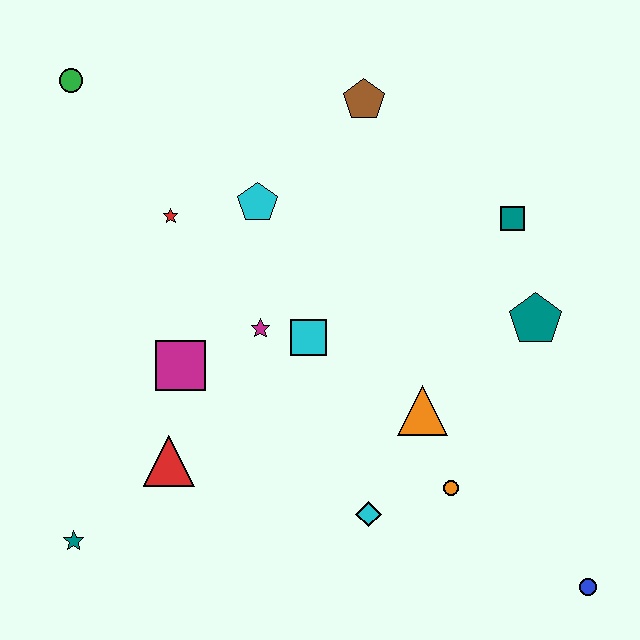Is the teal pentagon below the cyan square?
No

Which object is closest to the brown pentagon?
The cyan pentagon is closest to the brown pentagon.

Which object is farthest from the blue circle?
The green circle is farthest from the blue circle.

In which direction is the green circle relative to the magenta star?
The green circle is above the magenta star.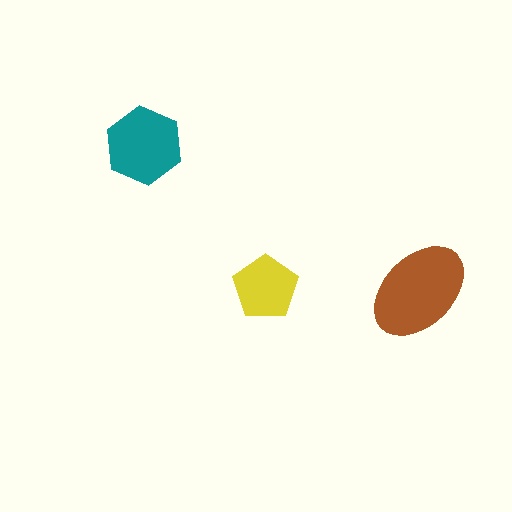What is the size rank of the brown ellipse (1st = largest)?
1st.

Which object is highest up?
The teal hexagon is topmost.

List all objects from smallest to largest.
The yellow pentagon, the teal hexagon, the brown ellipse.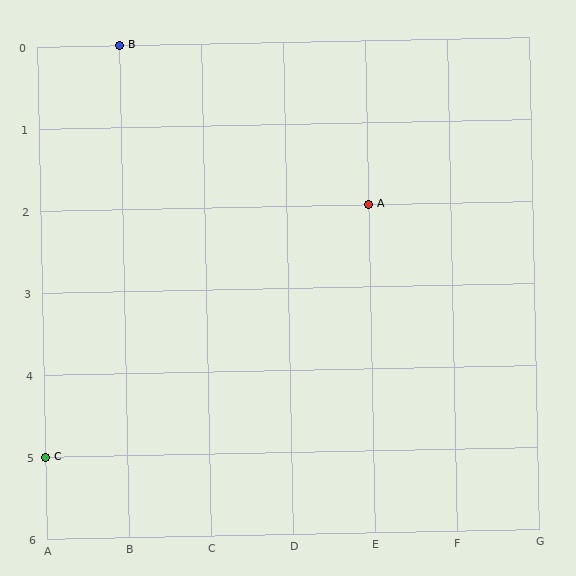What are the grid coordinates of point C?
Point C is at grid coordinates (A, 5).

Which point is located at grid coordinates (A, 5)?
Point C is at (A, 5).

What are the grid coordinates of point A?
Point A is at grid coordinates (E, 2).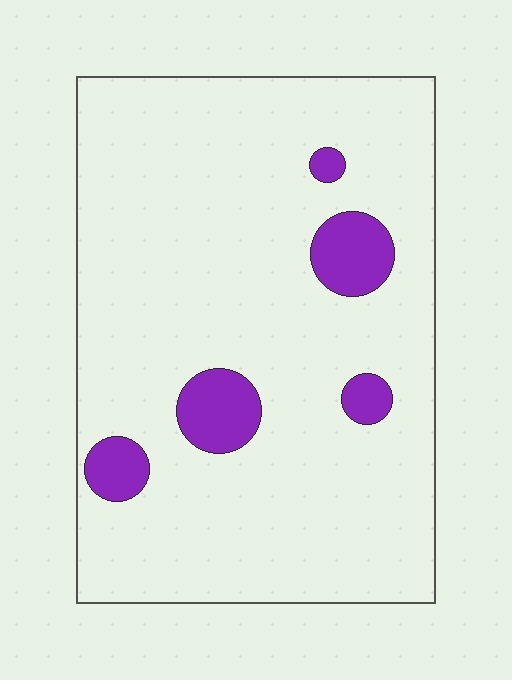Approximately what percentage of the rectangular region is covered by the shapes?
Approximately 10%.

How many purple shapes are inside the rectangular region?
5.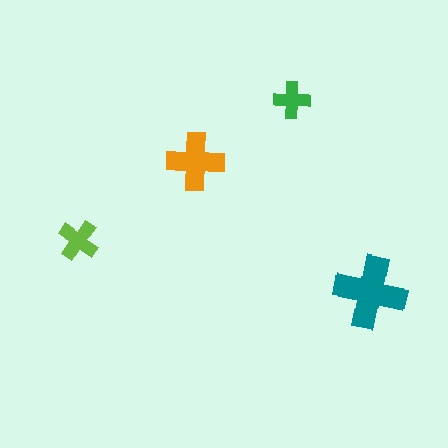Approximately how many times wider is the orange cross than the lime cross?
About 1.5 times wider.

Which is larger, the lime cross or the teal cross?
The teal one.